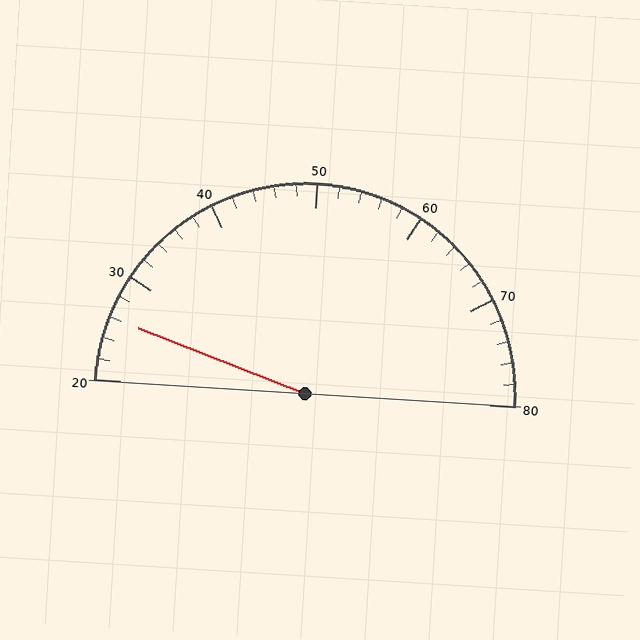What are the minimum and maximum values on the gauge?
The gauge ranges from 20 to 80.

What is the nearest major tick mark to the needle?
The nearest major tick mark is 30.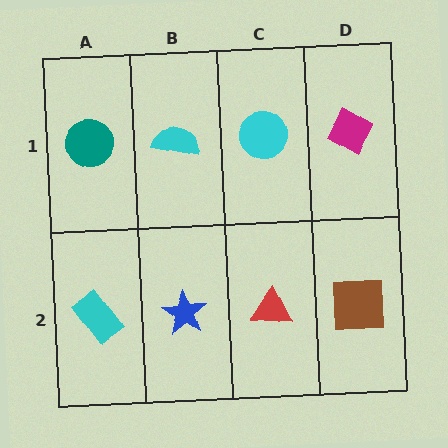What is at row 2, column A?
A cyan rectangle.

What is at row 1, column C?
A cyan circle.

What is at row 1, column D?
A magenta diamond.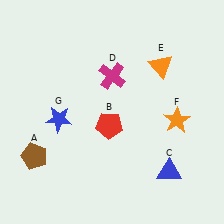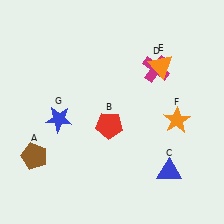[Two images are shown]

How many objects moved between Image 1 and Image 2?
1 object moved between the two images.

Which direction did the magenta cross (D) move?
The magenta cross (D) moved right.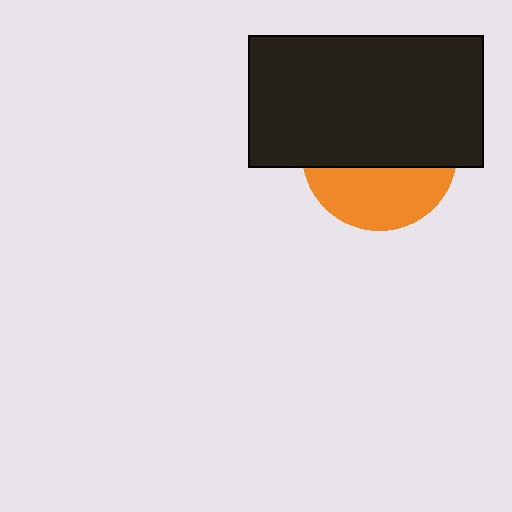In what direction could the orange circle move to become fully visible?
The orange circle could move down. That would shift it out from behind the black rectangle entirely.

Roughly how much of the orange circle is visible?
A small part of it is visible (roughly 39%).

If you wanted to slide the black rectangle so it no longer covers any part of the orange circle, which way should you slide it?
Slide it up — that is the most direct way to separate the two shapes.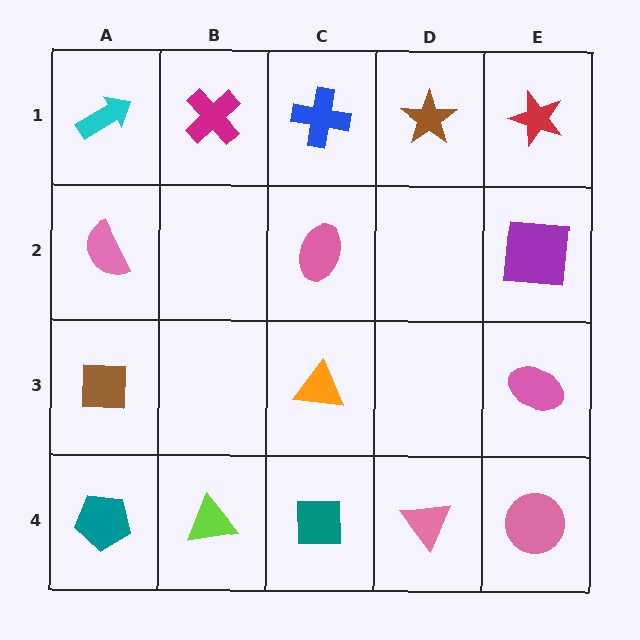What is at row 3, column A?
A brown square.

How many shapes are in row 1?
5 shapes.